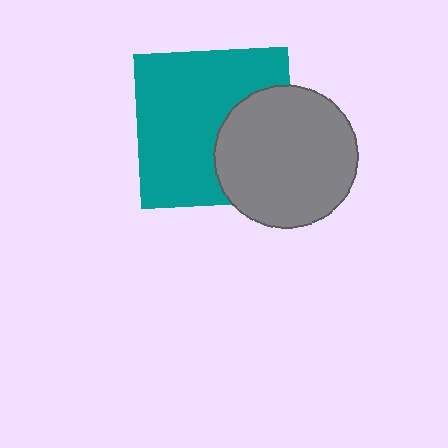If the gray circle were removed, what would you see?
You would see the complete teal square.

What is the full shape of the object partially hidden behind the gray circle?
The partially hidden object is a teal square.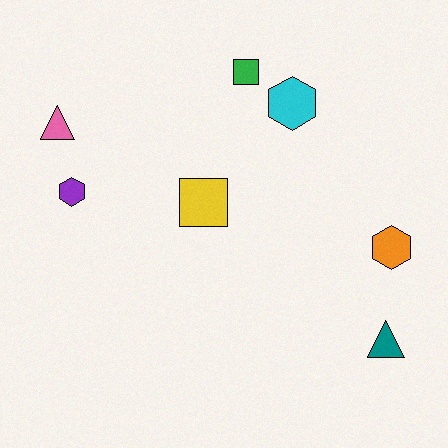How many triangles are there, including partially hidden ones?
There are 2 triangles.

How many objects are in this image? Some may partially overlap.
There are 7 objects.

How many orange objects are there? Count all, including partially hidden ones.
There is 1 orange object.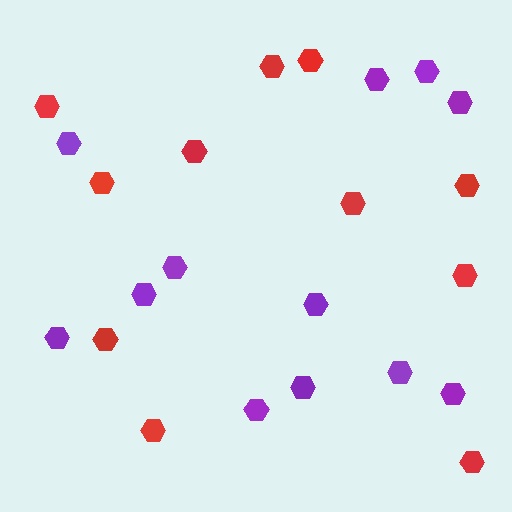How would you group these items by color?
There are 2 groups: one group of red hexagons (11) and one group of purple hexagons (12).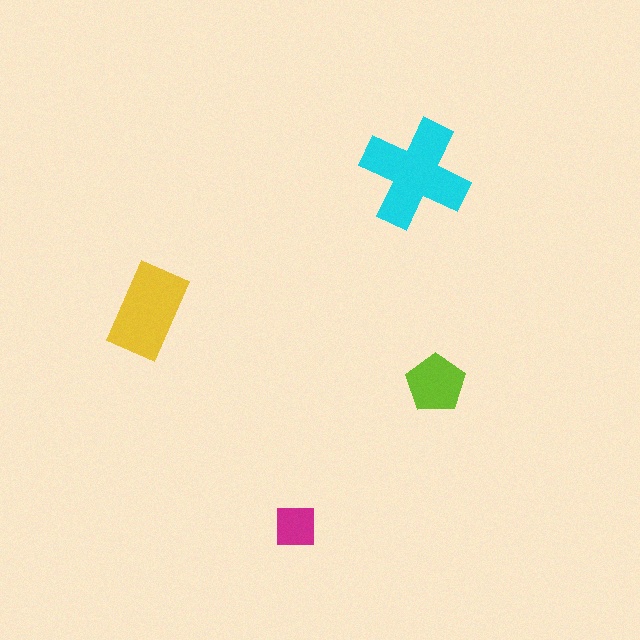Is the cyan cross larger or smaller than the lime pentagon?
Larger.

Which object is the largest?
The cyan cross.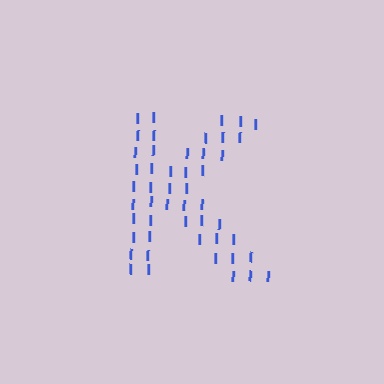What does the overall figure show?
The overall figure shows the letter K.